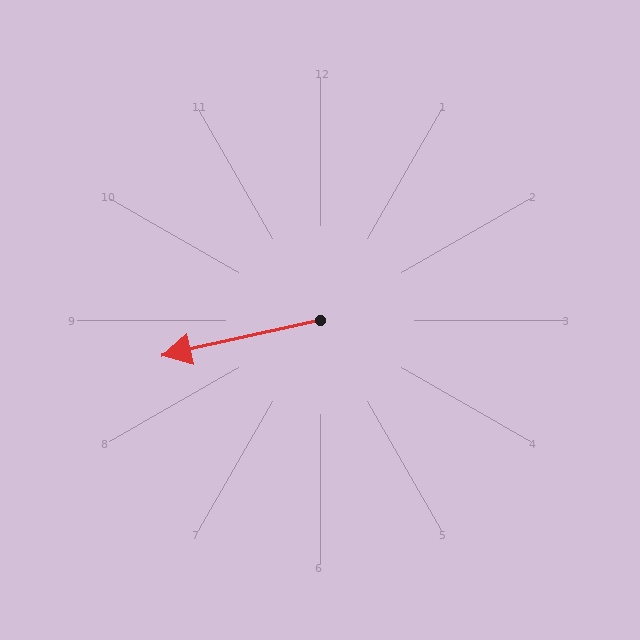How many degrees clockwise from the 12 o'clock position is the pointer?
Approximately 257 degrees.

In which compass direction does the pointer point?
West.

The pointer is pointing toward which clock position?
Roughly 9 o'clock.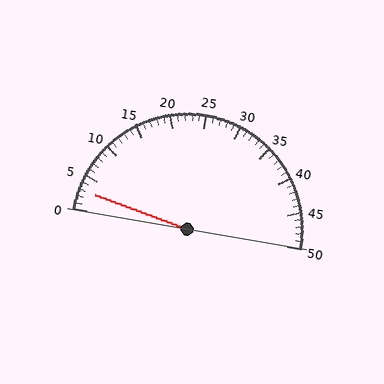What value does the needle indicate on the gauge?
The needle indicates approximately 3.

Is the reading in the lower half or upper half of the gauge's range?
The reading is in the lower half of the range (0 to 50).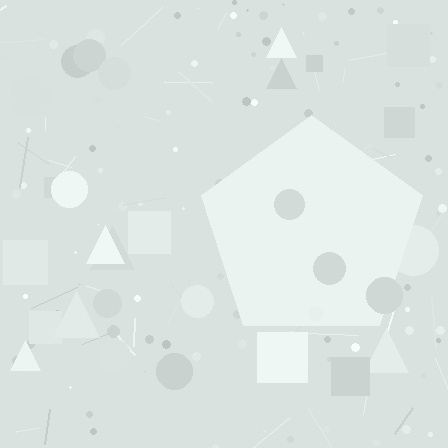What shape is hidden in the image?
A pentagon is hidden in the image.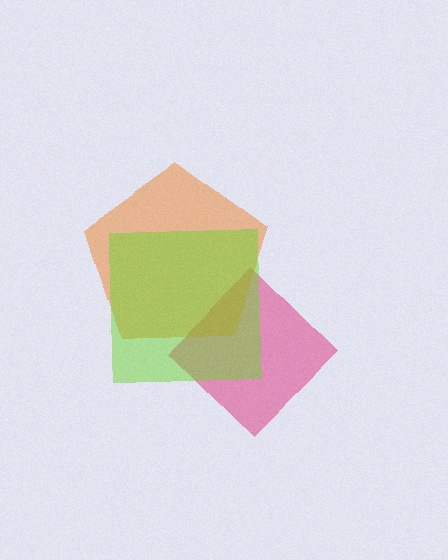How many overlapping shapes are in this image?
There are 3 overlapping shapes in the image.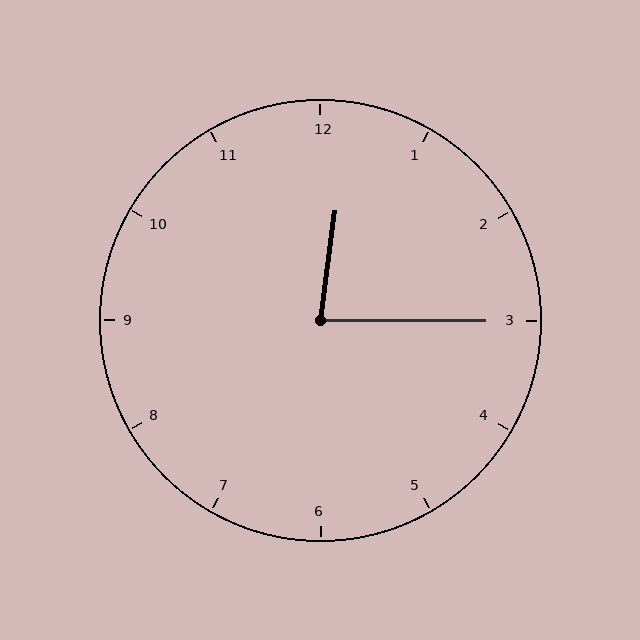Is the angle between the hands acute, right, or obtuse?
It is acute.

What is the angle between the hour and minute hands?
Approximately 82 degrees.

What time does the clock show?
12:15.